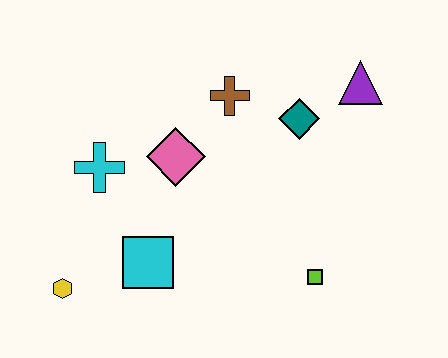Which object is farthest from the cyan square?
The purple triangle is farthest from the cyan square.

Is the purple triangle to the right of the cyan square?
Yes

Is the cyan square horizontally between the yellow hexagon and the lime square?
Yes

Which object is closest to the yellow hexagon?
The cyan square is closest to the yellow hexagon.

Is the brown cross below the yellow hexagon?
No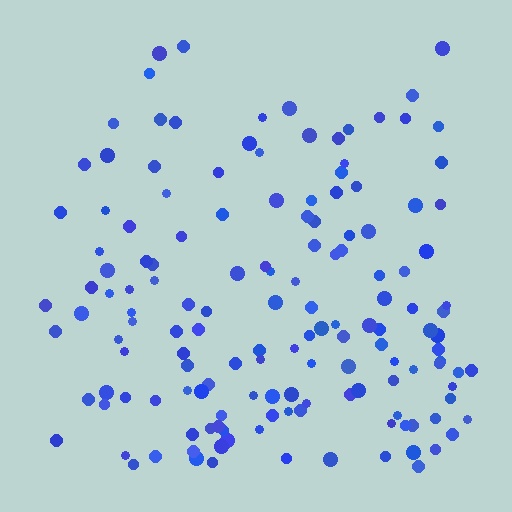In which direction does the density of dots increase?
From top to bottom, with the bottom side densest.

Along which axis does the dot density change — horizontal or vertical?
Vertical.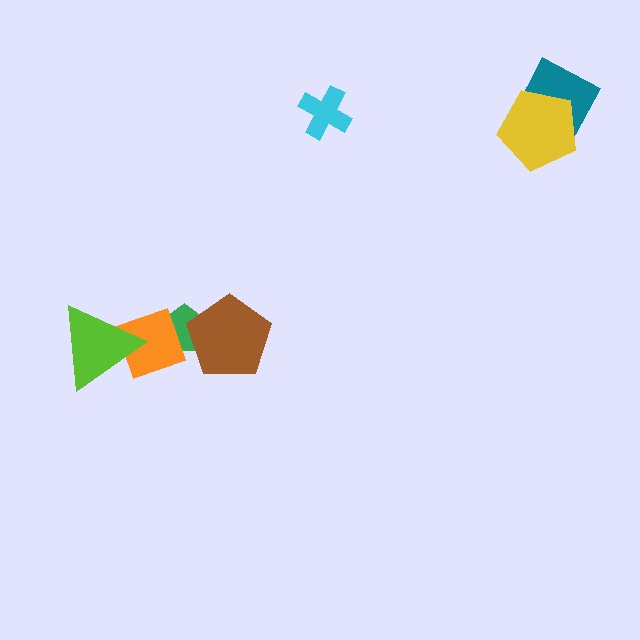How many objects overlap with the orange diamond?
2 objects overlap with the orange diamond.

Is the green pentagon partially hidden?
Yes, it is partially covered by another shape.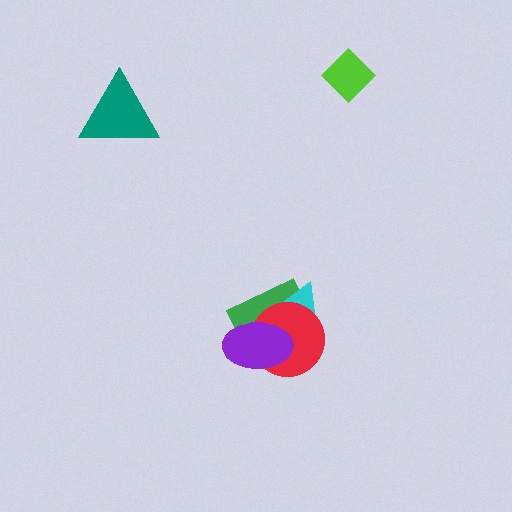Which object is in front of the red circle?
The purple ellipse is in front of the red circle.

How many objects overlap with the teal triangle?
0 objects overlap with the teal triangle.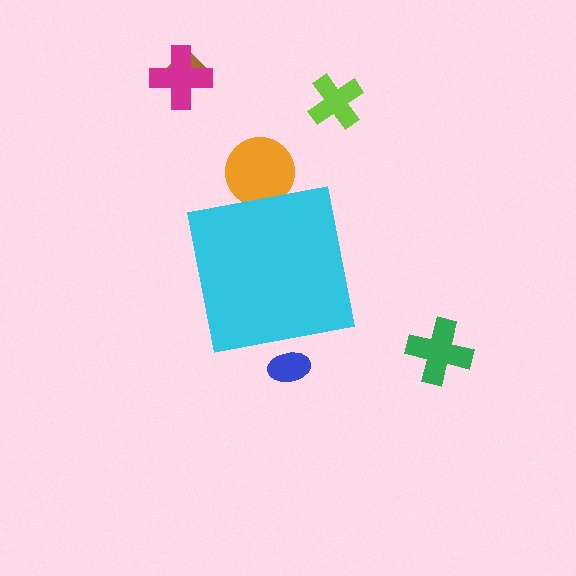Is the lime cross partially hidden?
No, the lime cross is fully visible.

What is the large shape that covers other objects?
A cyan square.